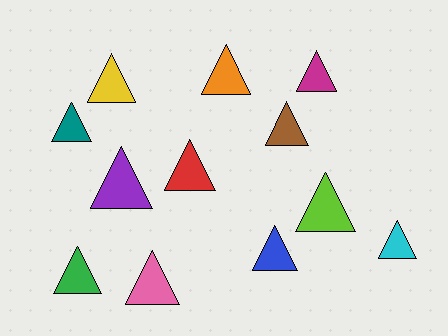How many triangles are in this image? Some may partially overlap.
There are 12 triangles.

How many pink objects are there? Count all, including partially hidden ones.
There is 1 pink object.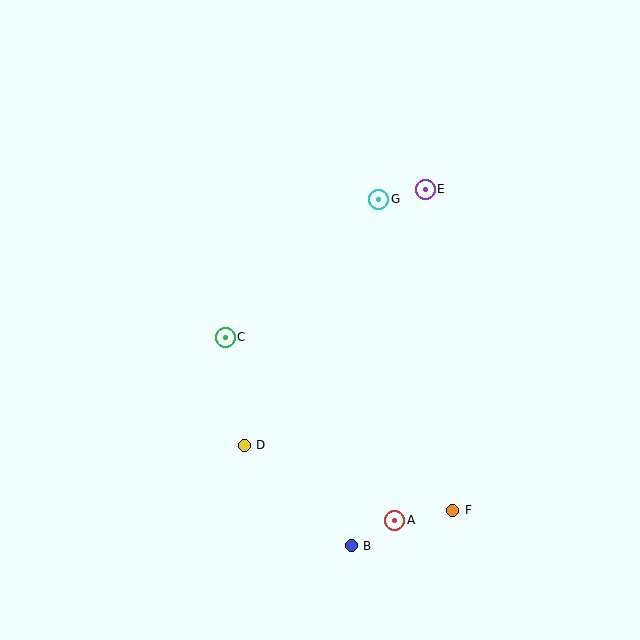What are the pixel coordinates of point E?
Point E is at (425, 189).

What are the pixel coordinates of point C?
Point C is at (225, 337).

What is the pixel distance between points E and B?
The distance between E and B is 364 pixels.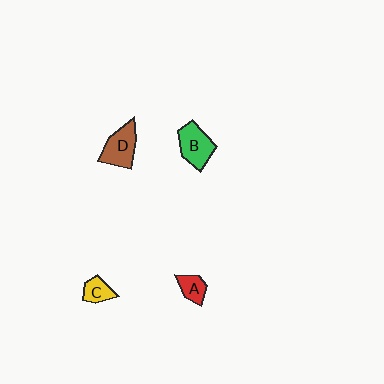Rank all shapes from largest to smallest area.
From largest to smallest: B (green), D (brown), A (red), C (yellow).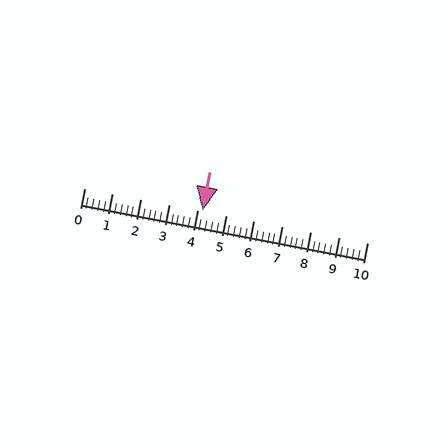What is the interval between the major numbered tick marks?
The major tick marks are spaced 1 units apart.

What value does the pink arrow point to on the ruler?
The pink arrow points to approximately 4.2.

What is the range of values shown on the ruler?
The ruler shows values from 0 to 10.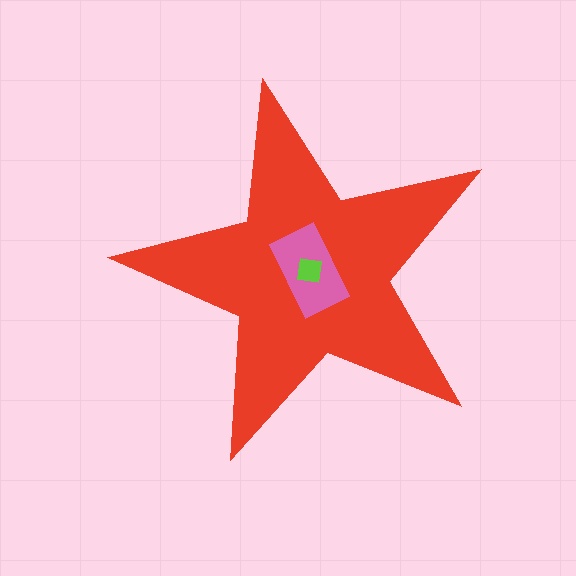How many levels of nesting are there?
3.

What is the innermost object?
The lime square.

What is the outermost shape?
The red star.